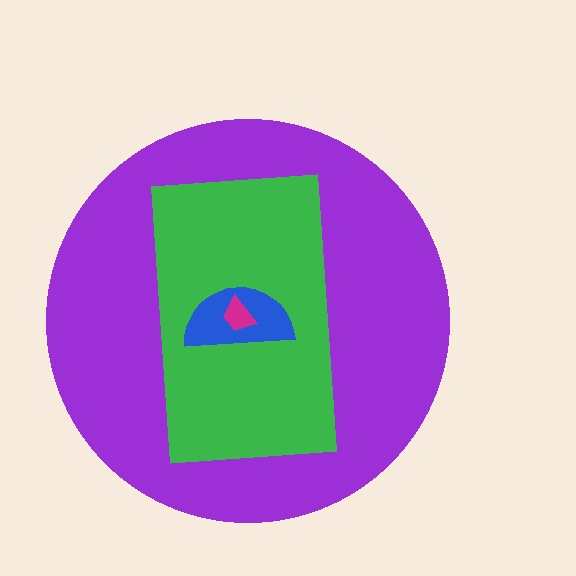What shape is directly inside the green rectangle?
The blue semicircle.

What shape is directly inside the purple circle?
The green rectangle.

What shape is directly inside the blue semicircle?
The magenta trapezoid.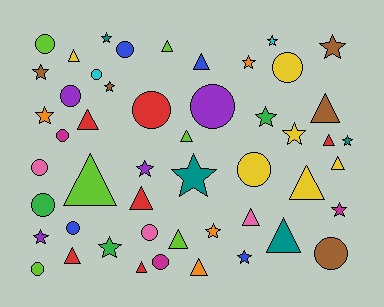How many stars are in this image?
There are 17 stars.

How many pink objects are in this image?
There are 3 pink objects.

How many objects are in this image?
There are 50 objects.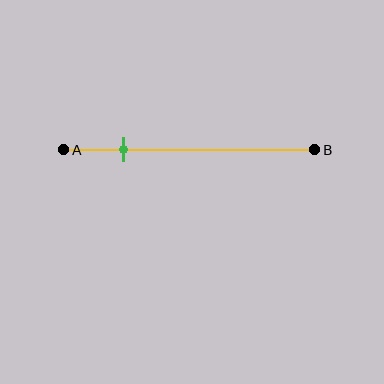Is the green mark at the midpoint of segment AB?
No, the mark is at about 25% from A, not at the 50% midpoint.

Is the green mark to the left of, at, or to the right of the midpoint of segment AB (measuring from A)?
The green mark is to the left of the midpoint of segment AB.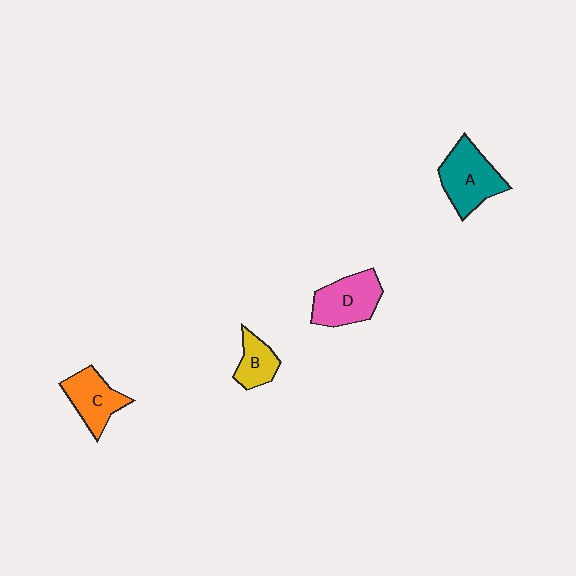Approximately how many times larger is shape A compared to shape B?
Approximately 1.8 times.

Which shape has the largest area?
Shape A (teal).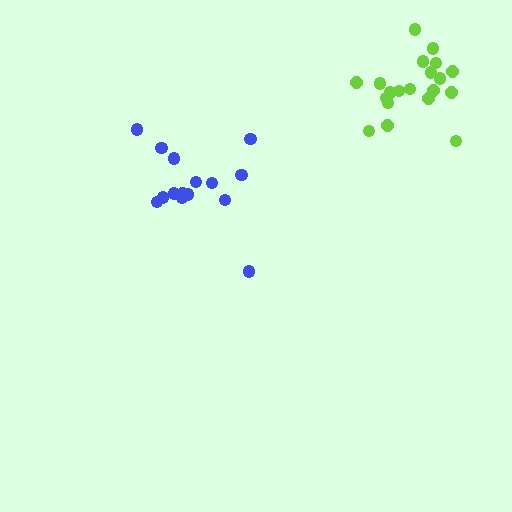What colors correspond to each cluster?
The clusters are colored: lime, blue.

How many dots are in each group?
Group 1: 21 dots, Group 2: 15 dots (36 total).